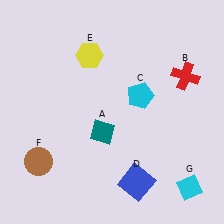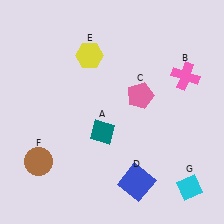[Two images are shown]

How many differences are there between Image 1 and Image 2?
There are 2 differences between the two images.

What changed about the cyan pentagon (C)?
In Image 1, C is cyan. In Image 2, it changed to pink.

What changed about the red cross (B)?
In Image 1, B is red. In Image 2, it changed to pink.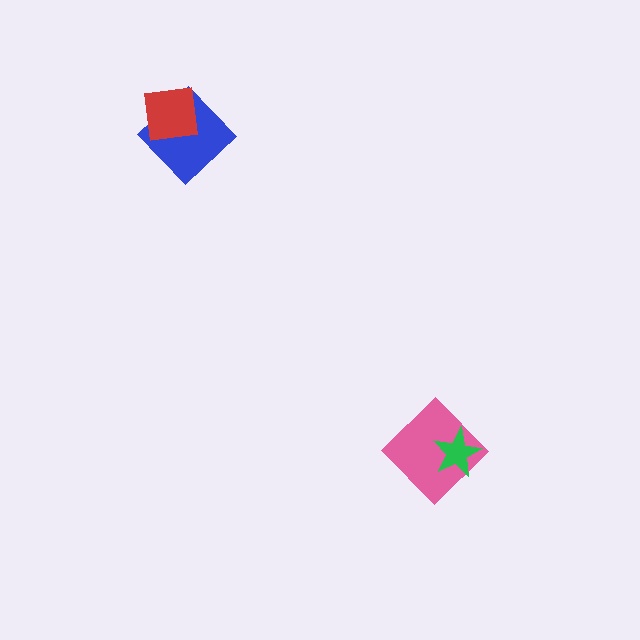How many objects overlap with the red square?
1 object overlaps with the red square.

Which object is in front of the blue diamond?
The red square is in front of the blue diamond.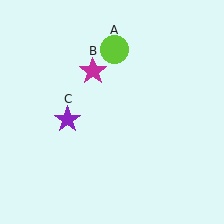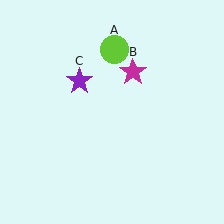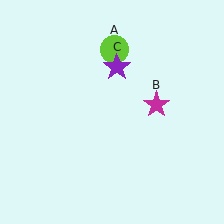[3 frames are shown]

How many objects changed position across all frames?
2 objects changed position: magenta star (object B), purple star (object C).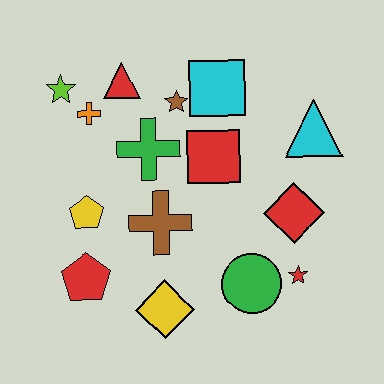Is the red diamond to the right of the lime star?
Yes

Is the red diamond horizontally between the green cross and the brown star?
No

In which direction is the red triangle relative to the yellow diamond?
The red triangle is above the yellow diamond.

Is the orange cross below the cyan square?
Yes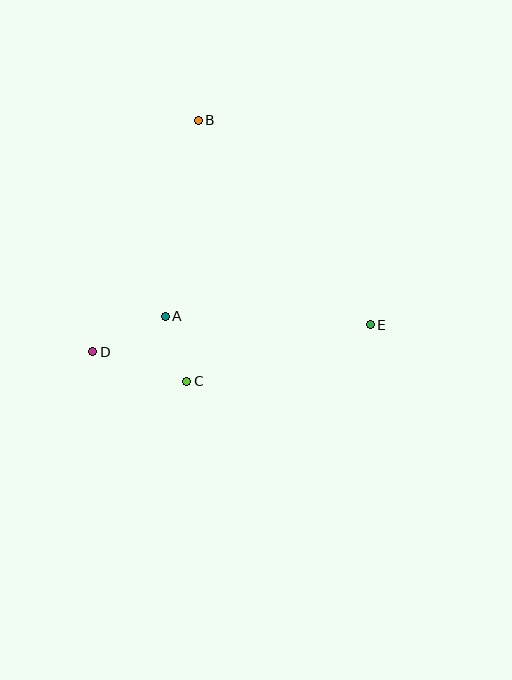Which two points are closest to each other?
Points A and C are closest to each other.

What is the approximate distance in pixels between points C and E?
The distance between C and E is approximately 192 pixels.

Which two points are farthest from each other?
Points D and E are farthest from each other.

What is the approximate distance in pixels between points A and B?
The distance between A and B is approximately 199 pixels.